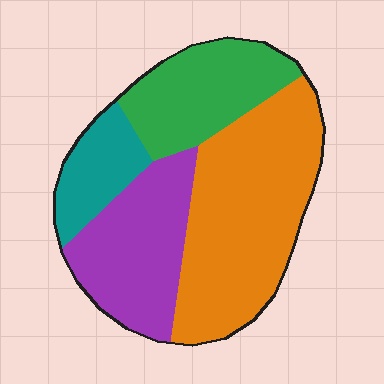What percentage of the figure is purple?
Purple takes up about one quarter (1/4) of the figure.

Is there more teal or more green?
Green.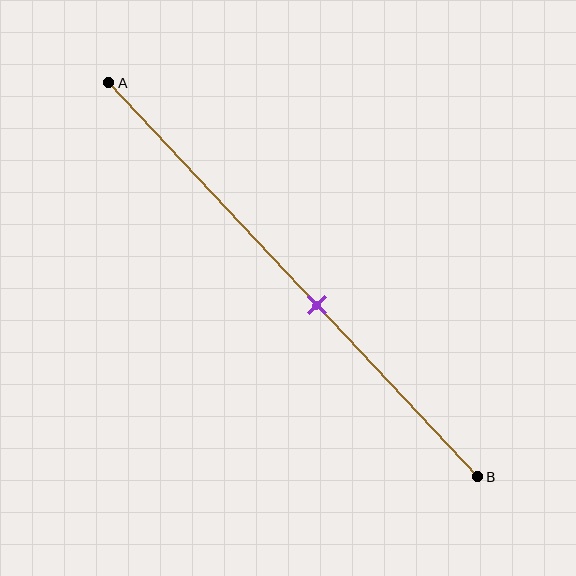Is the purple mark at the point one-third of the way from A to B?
No, the mark is at about 55% from A, not at the 33% one-third point.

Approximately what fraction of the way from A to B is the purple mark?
The purple mark is approximately 55% of the way from A to B.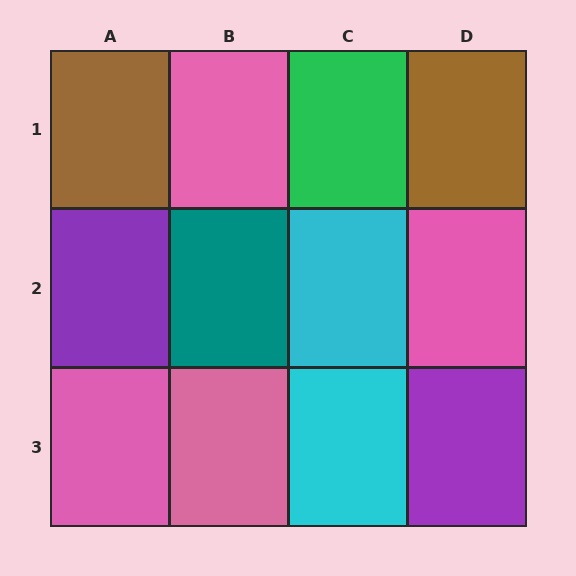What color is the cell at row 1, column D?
Brown.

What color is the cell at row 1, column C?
Green.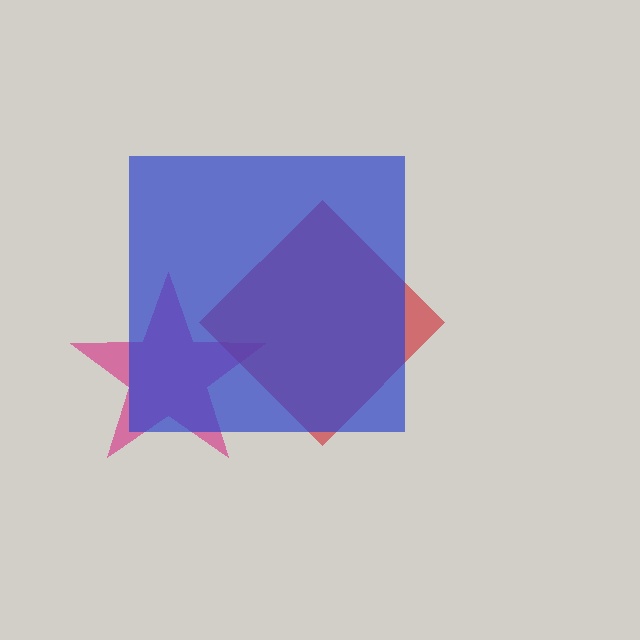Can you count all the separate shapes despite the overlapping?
Yes, there are 3 separate shapes.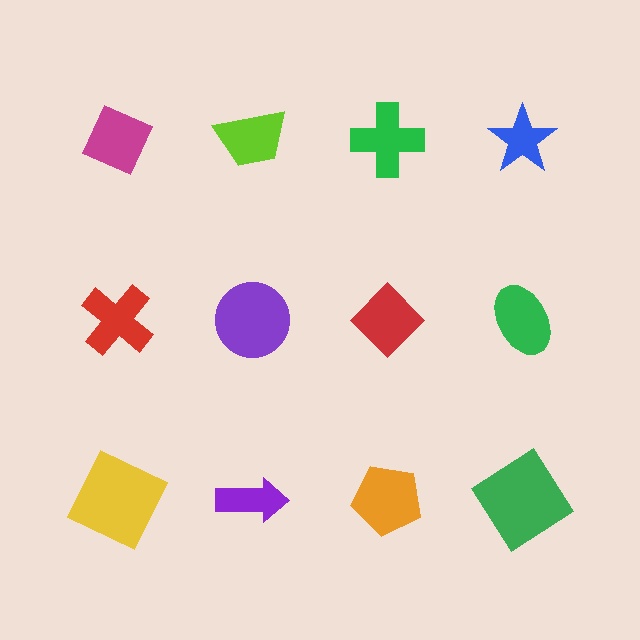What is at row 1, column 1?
A magenta diamond.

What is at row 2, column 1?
A red cross.